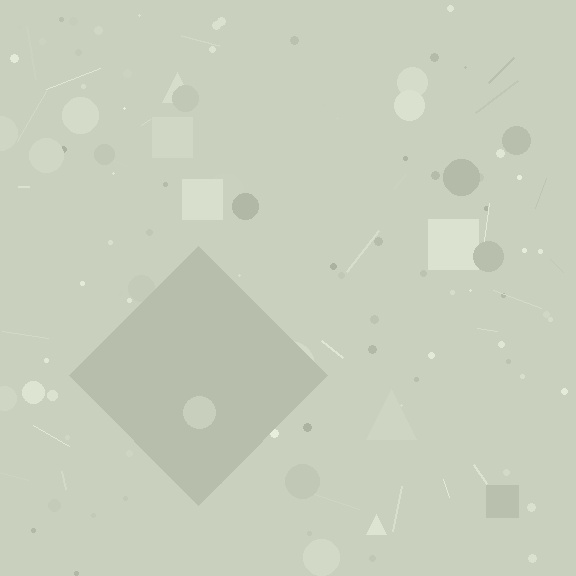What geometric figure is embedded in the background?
A diamond is embedded in the background.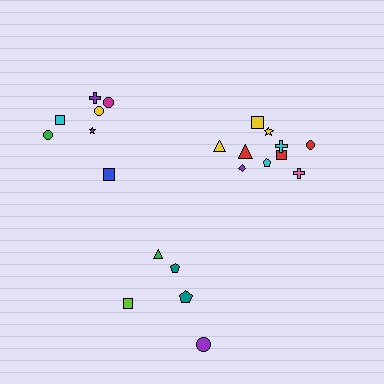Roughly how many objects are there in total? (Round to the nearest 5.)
Roughly 20 objects in total.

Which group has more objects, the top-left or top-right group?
The top-right group.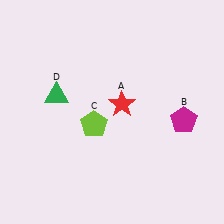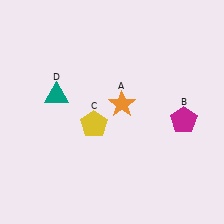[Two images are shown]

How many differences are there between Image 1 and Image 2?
There are 3 differences between the two images.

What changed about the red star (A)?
In Image 1, A is red. In Image 2, it changed to orange.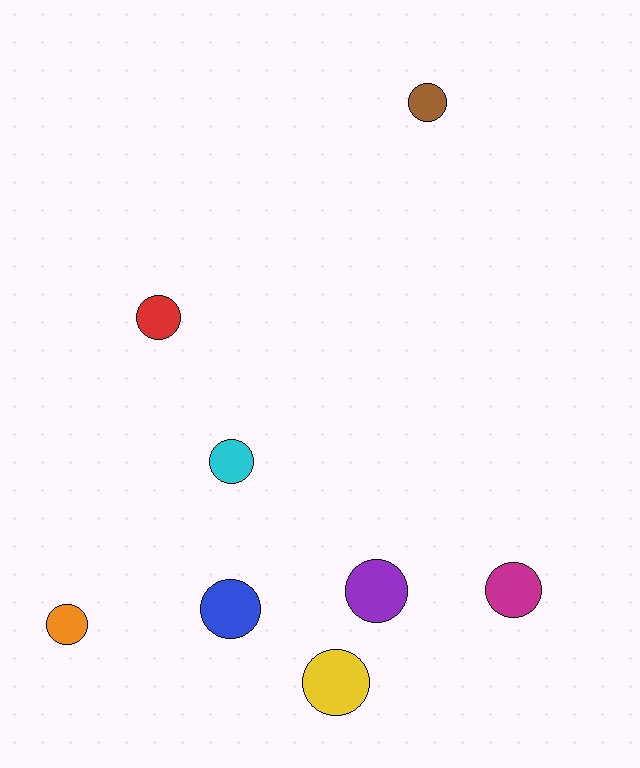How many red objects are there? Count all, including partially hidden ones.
There is 1 red object.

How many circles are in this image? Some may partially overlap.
There are 8 circles.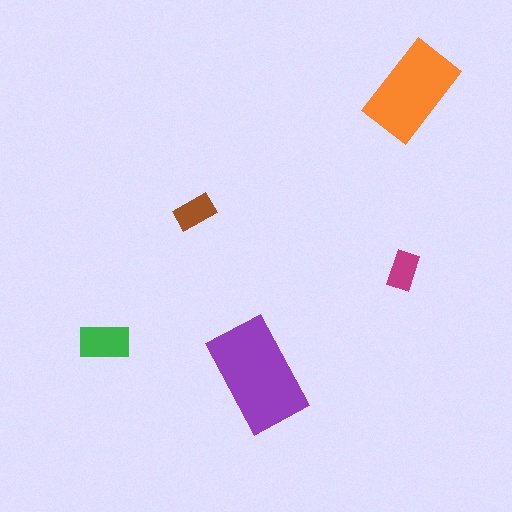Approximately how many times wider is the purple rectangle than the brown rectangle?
About 2.5 times wider.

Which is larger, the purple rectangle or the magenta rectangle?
The purple one.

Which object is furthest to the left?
The green rectangle is leftmost.